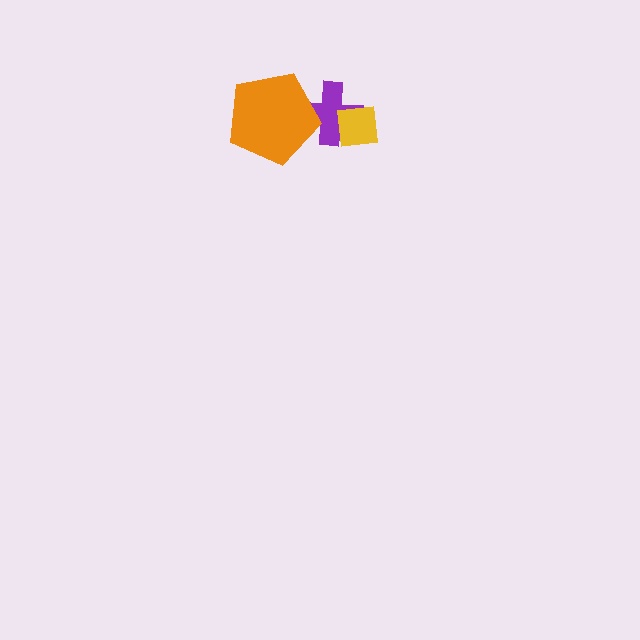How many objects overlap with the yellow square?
1 object overlaps with the yellow square.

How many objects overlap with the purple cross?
2 objects overlap with the purple cross.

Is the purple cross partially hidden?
Yes, it is partially covered by another shape.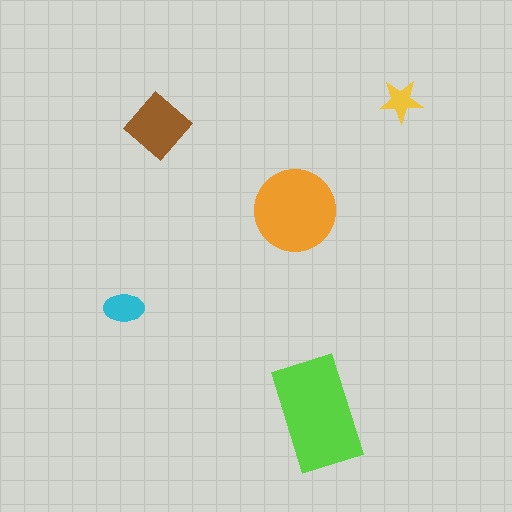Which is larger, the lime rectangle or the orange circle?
The lime rectangle.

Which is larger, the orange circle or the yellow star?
The orange circle.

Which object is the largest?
The lime rectangle.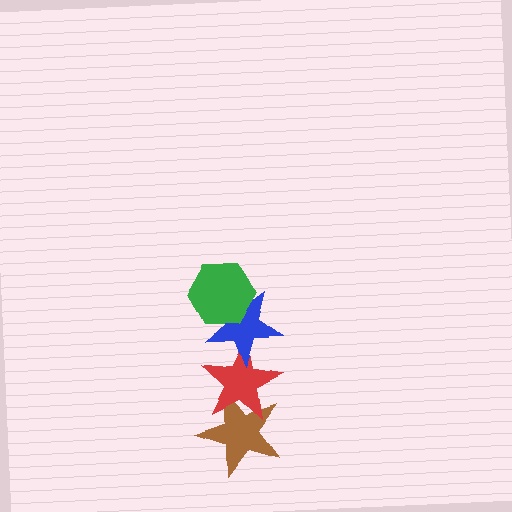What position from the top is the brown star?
The brown star is 4th from the top.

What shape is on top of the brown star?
The red star is on top of the brown star.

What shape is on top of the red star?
The blue star is on top of the red star.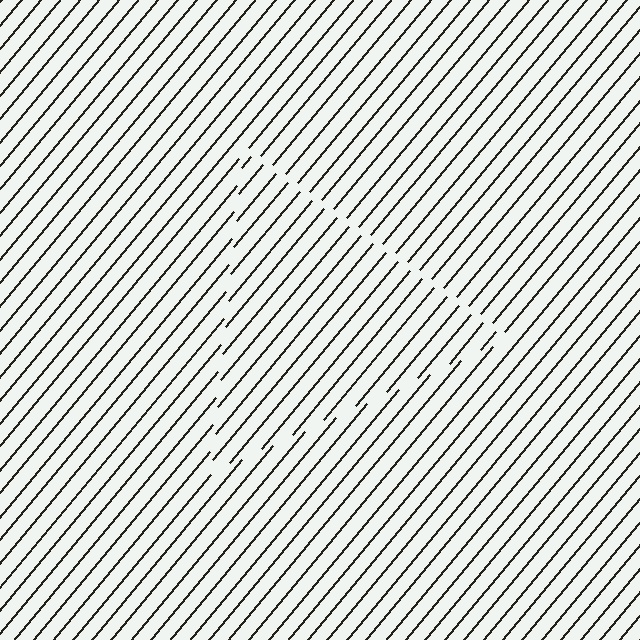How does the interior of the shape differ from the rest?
The interior of the shape contains the same grating, shifted by half a period — the contour is defined by the phase discontinuity where line-ends from the inner and outer gratings abut.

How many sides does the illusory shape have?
3 sides — the line-ends trace a triangle.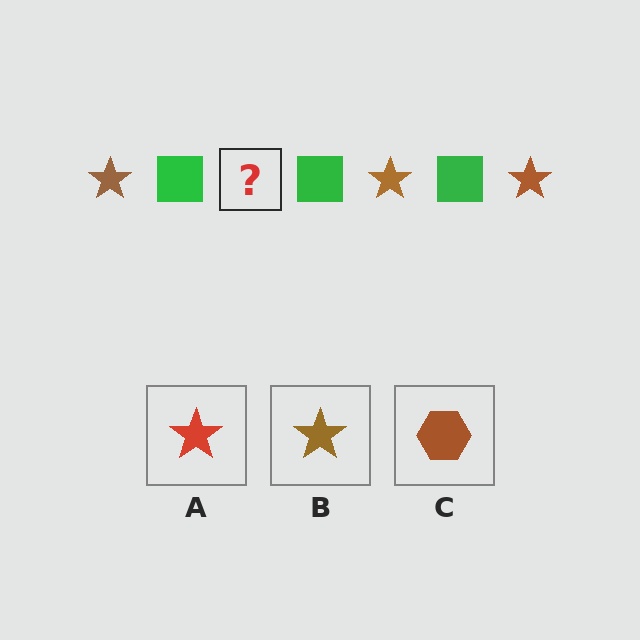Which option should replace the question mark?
Option B.